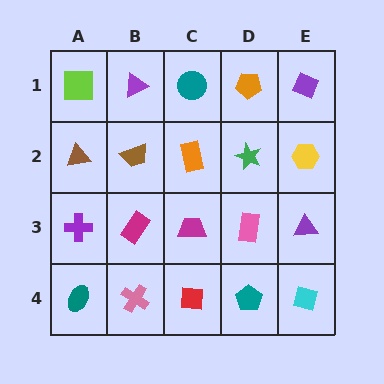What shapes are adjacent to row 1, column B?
A brown trapezoid (row 2, column B), a lime square (row 1, column A), a teal circle (row 1, column C).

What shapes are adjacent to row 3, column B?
A brown trapezoid (row 2, column B), a pink cross (row 4, column B), a purple cross (row 3, column A), a magenta trapezoid (row 3, column C).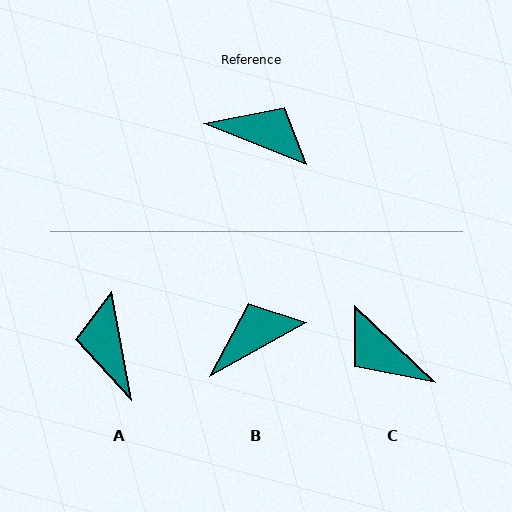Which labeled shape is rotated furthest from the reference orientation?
C, about 158 degrees away.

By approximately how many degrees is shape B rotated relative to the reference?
Approximately 51 degrees counter-clockwise.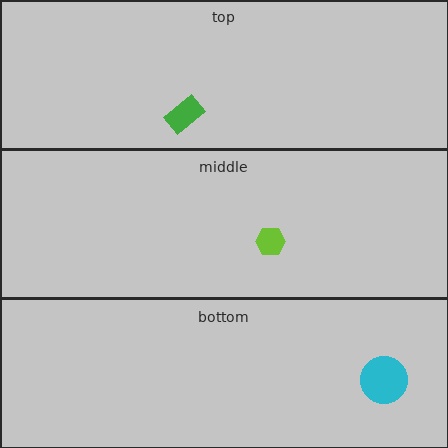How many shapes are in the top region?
1.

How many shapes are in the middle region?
1.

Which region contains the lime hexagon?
The middle region.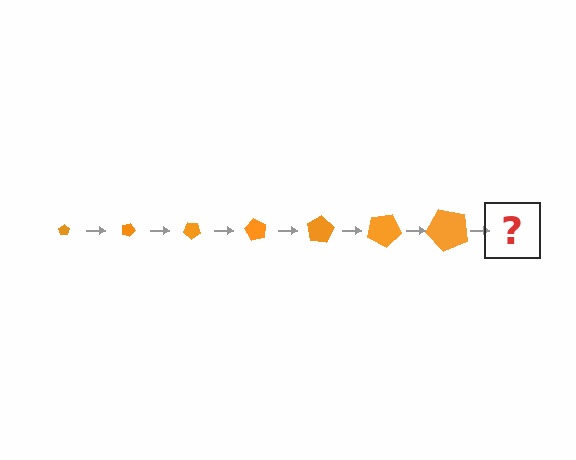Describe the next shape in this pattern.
It should be a pentagon, larger than the previous one and rotated 140 degrees from the start.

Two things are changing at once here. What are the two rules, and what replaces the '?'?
The two rules are that the pentagon grows larger each step and it rotates 20 degrees each step. The '?' should be a pentagon, larger than the previous one and rotated 140 degrees from the start.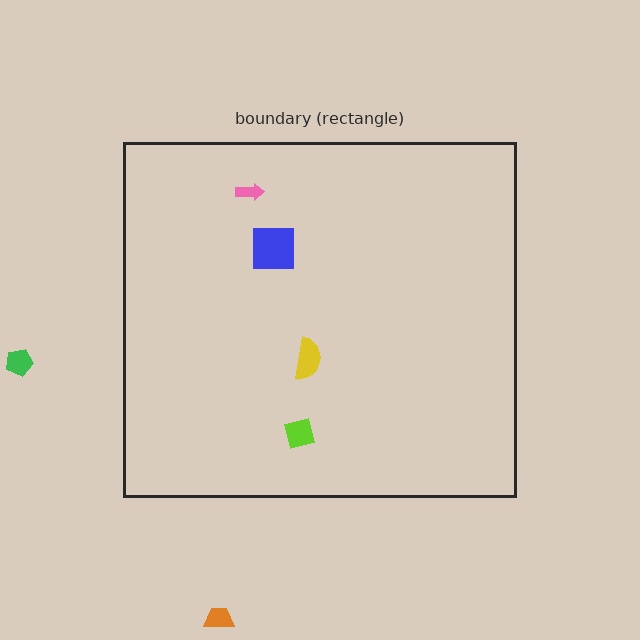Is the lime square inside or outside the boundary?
Inside.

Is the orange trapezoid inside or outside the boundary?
Outside.